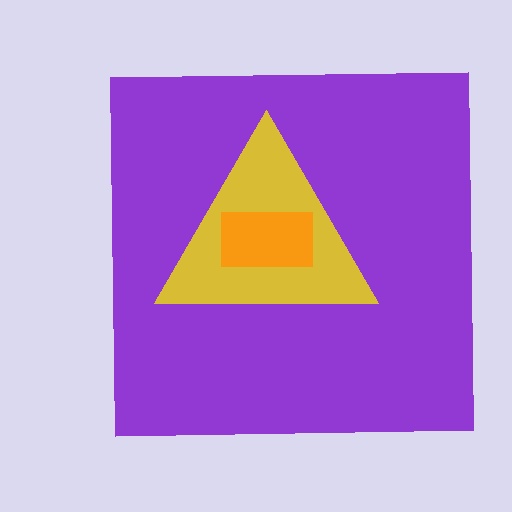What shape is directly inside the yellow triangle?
The orange rectangle.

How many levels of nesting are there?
3.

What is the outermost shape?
The purple square.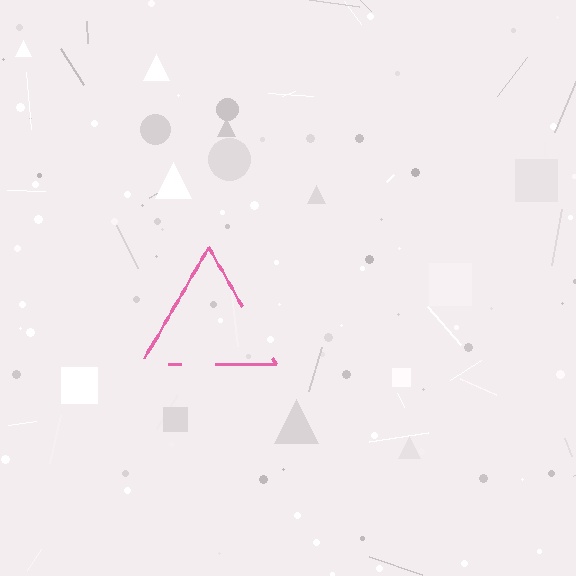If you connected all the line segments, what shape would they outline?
They would outline a triangle.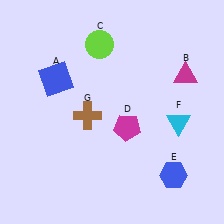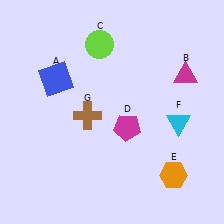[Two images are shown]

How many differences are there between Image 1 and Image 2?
There is 1 difference between the two images.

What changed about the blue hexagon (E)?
In Image 1, E is blue. In Image 2, it changed to orange.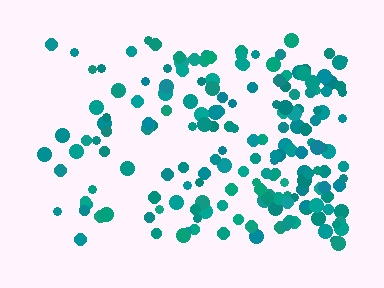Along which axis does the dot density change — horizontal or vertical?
Horizontal.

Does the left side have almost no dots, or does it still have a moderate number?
Still a moderate number, just noticeably fewer than the right.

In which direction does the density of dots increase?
From left to right, with the right side densest.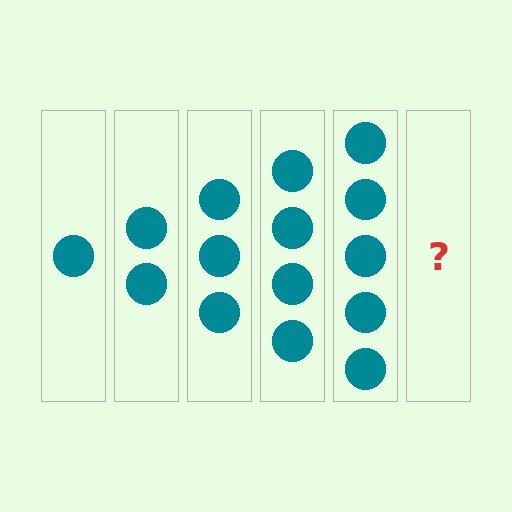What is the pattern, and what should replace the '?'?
The pattern is that each step adds one more circle. The '?' should be 6 circles.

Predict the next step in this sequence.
The next step is 6 circles.